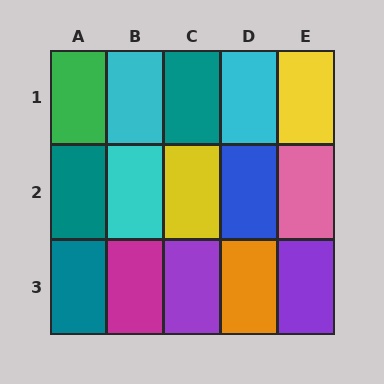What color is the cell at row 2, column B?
Cyan.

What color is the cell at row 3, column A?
Teal.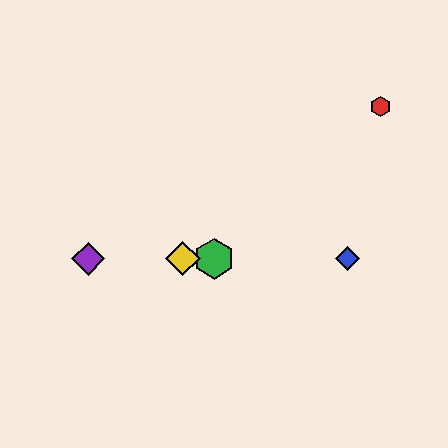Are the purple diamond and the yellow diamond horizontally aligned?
Yes, both are at y≈259.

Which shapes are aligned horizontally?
The blue diamond, the green hexagon, the yellow diamond, the purple diamond are aligned horizontally.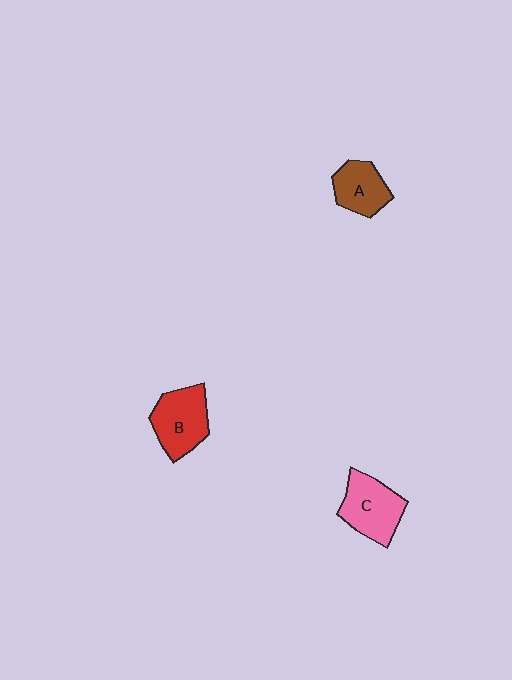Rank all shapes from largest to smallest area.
From largest to smallest: C (pink), B (red), A (brown).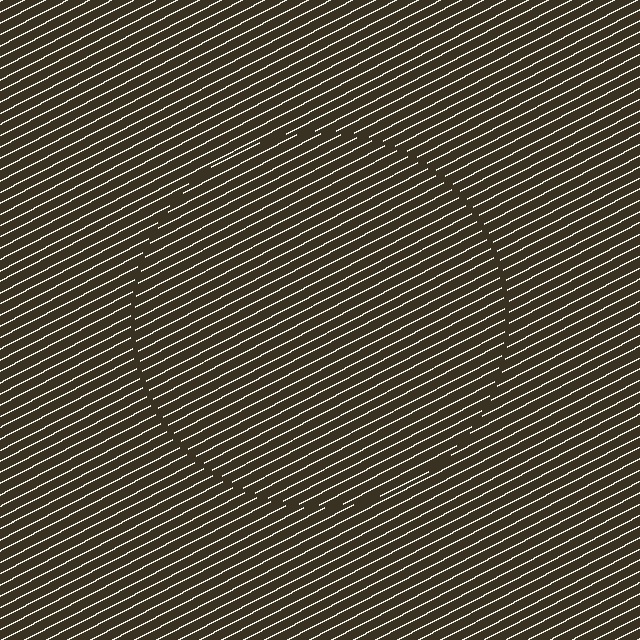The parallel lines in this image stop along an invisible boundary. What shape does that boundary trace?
An illusory circle. The interior of the shape contains the same grating, shifted by half a period — the contour is defined by the phase discontinuity where line-ends from the inner and outer gratings abut.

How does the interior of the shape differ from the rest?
The interior of the shape contains the same grating, shifted by half a period — the contour is defined by the phase discontinuity where line-ends from the inner and outer gratings abut.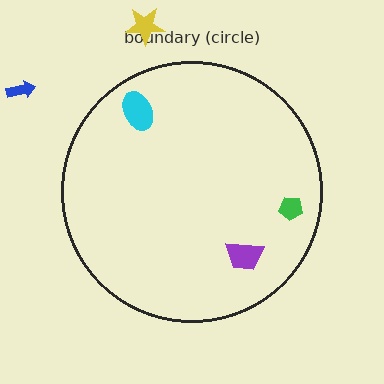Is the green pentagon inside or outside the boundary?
Inside.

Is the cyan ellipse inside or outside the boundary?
Inside.